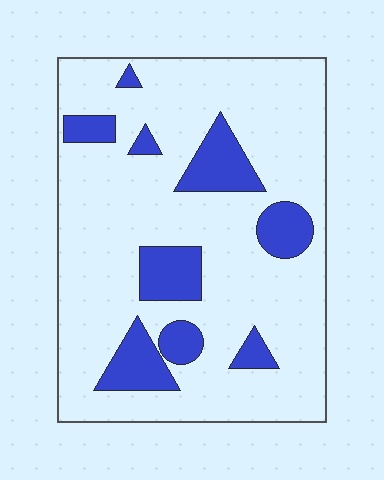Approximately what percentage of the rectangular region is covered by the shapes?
Approximately 20%.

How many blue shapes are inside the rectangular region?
9.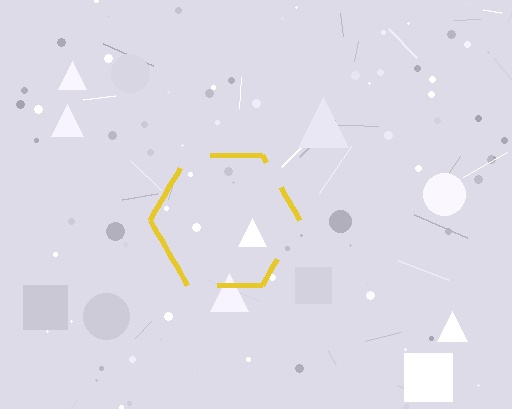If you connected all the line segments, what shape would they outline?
They would outline a hexagon.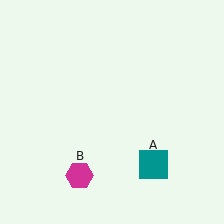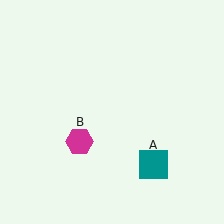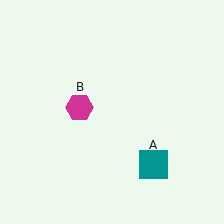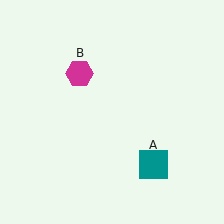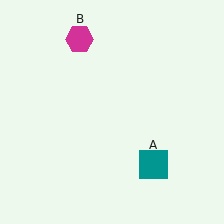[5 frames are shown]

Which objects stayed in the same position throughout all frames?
Teal square (object A) remained stationary.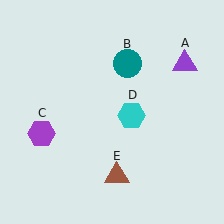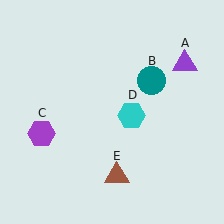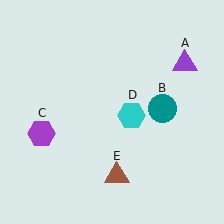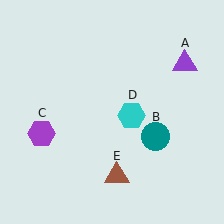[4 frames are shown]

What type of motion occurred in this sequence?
The teal circle (object B) rotated clockwise around the center of the scene.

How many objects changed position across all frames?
1 object changed position: teal circle (object B).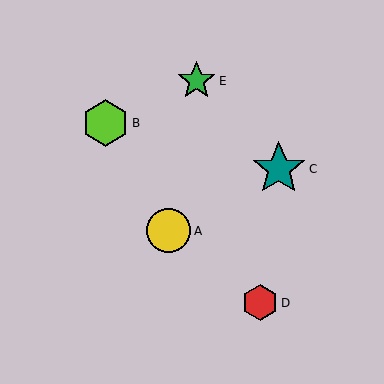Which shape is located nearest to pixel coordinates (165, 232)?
The yellow circle (labeled A) at (169, 231) is nearest to that location.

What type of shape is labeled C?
Shape C is a teal star.